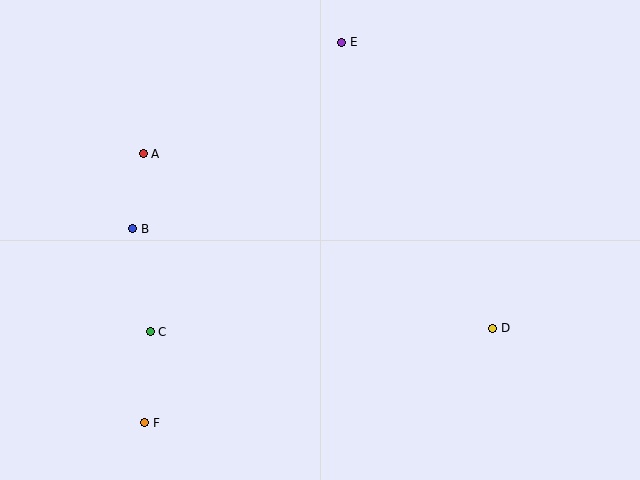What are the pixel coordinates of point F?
Point F is at (145, 423).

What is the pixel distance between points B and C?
The distance between B and C is 105 pixels.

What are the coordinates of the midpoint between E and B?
The midpoint between E and B is at (237, 135).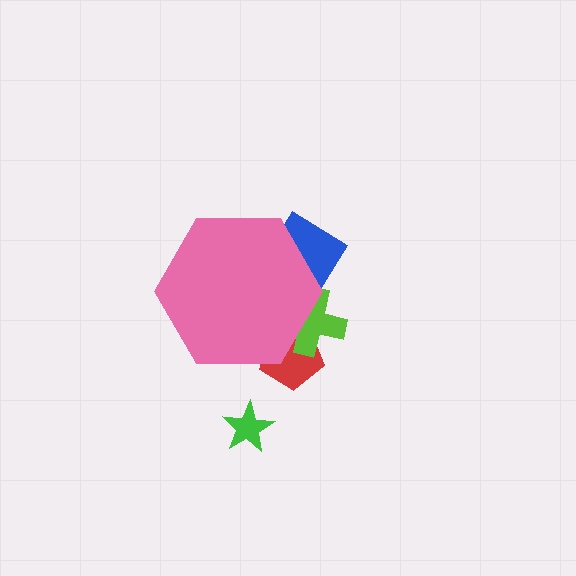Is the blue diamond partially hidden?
Yes, the blue diamond is partially hidden behind the pink hexagon.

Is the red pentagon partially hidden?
Yes, the red pentagon is partially hidden behind the pink hexagon.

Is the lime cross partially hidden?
Yes, the lime cross is partially hidden behind the pink hexagon.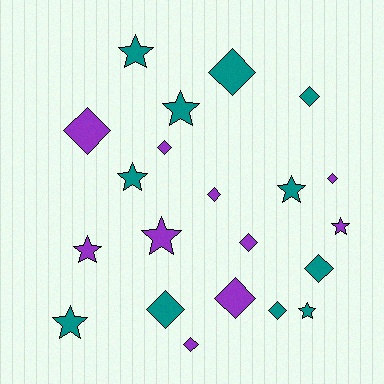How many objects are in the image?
There are 21 objects.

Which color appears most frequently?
Teal, with 11 objects.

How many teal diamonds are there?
There are 5 teal diamonds.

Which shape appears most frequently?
Diamond, with 12 objects.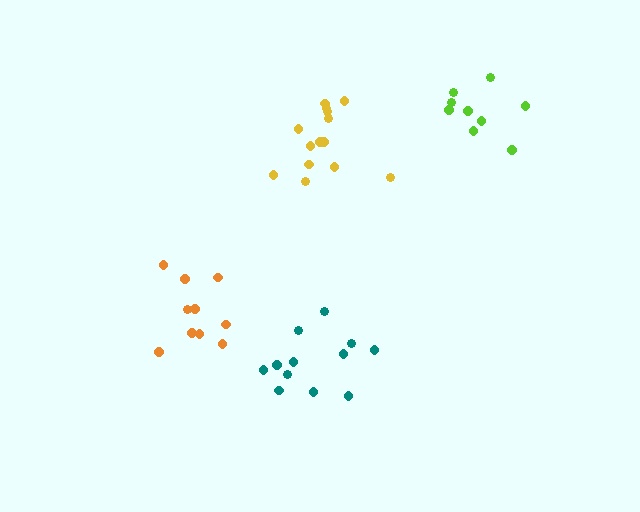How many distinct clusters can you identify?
There are 4 distinct clusters.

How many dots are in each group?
Group 1: 10 dots, Group 2: 14 dots, Group 3: 9 dots, Group 4: 12 dots (45 total).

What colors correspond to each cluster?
The clusters are colored: orange, yellow, lime, teal.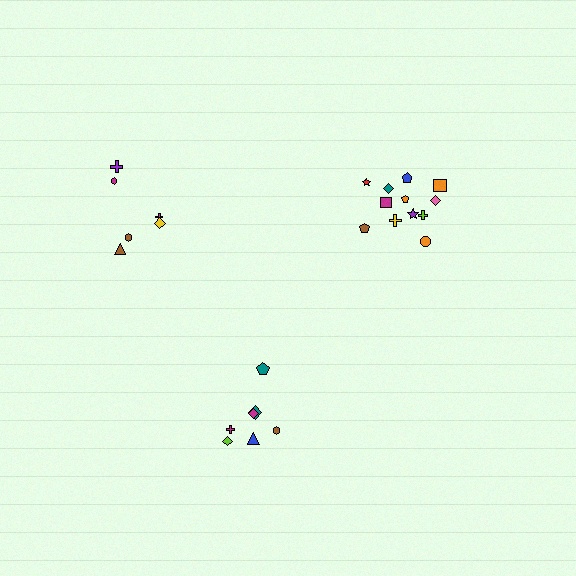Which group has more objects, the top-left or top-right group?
The top-right group.